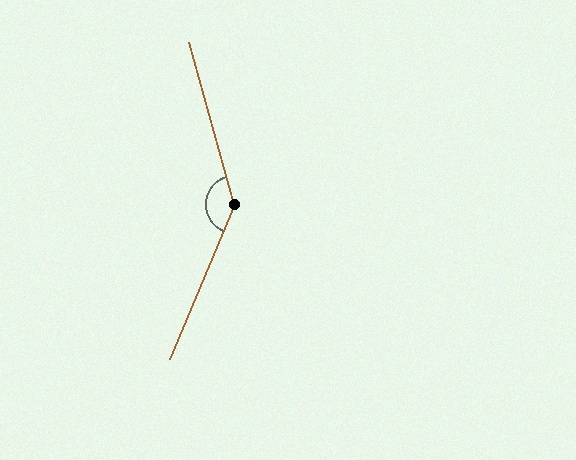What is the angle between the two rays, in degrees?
Approximately 142 degrees.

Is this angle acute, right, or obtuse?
It is obtuse.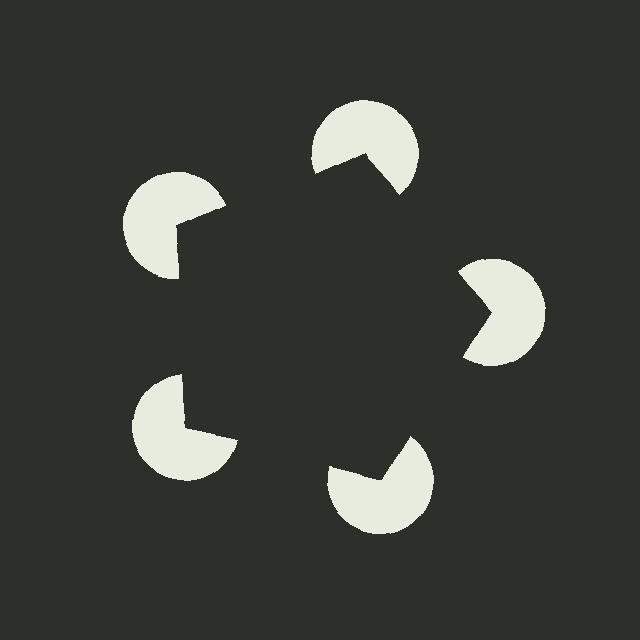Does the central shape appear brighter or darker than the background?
It typically appears slightly darker than the background, even though no actual brightness change is drawn.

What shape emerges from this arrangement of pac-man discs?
An illusory pentagon — its edges are inferred from the aligned wedge cuts in the pac-man discs, not physically drawn.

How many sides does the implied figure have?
5 sides.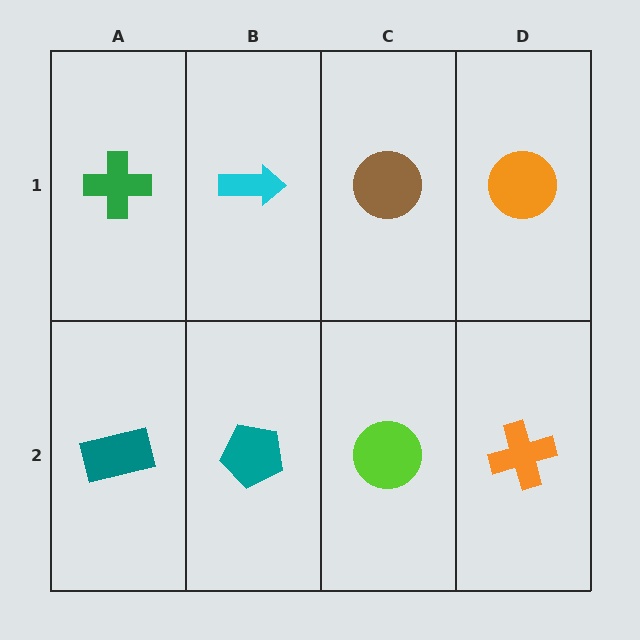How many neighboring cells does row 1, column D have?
2.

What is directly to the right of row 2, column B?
A lime circle.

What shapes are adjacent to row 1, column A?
A teal rectangle (row 2, column A), a cyan arrow (row 1, column B).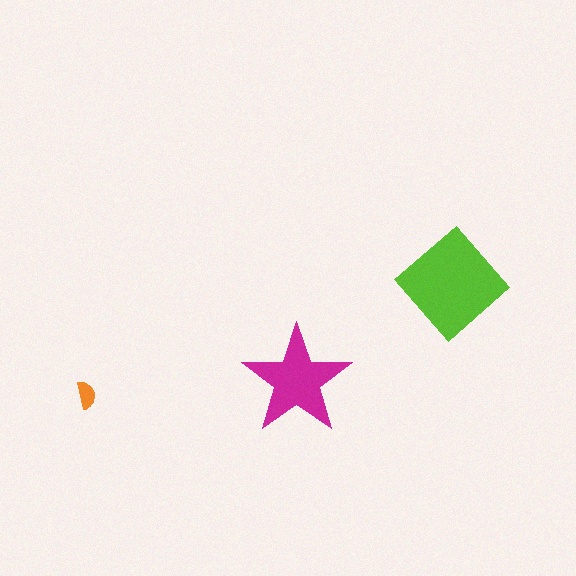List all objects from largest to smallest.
The lime diamond, the magenta star, the orange semicircle.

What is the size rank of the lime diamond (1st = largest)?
1st.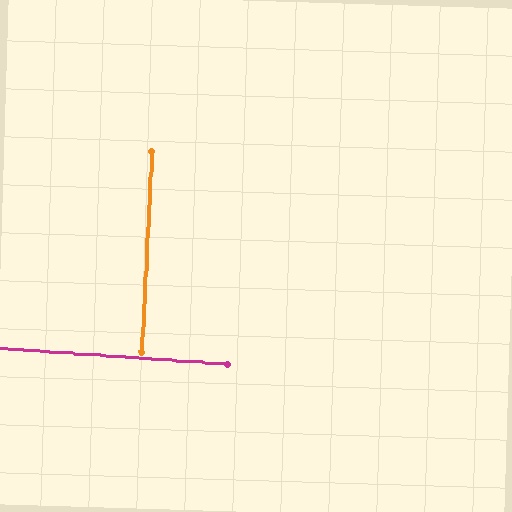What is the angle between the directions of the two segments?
Approximately 89 degrees.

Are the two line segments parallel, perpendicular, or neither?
Perpendicular — they meet at approximately 89°.